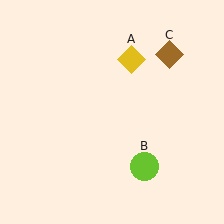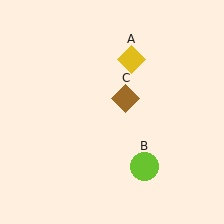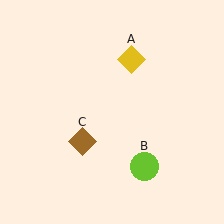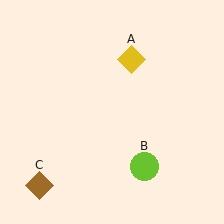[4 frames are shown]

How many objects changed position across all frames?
1 object changed position: brown diamond (object C).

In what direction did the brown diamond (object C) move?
The brown diamond (object C) moved down and to the left.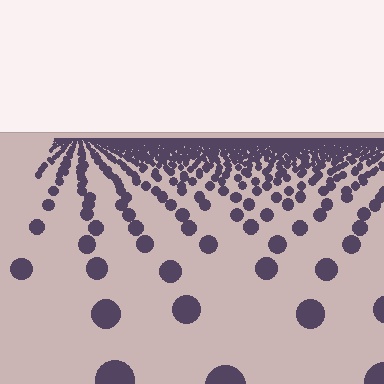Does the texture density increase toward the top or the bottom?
Density increases toward the top.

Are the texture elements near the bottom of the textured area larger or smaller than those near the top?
Larger. Near the bottom, elements are closer to the viewer and appear at a bigger on-screen size.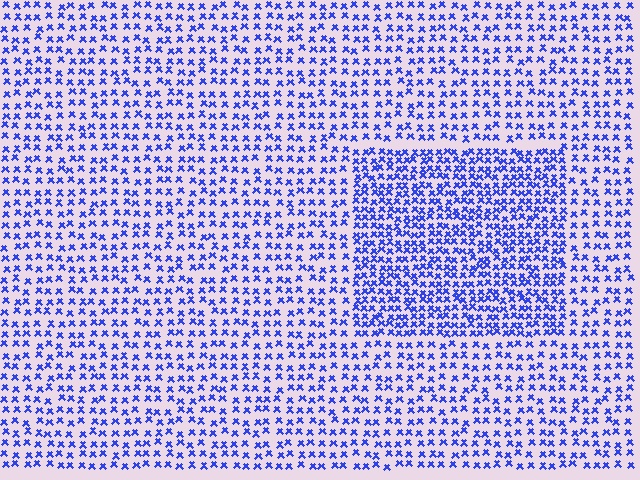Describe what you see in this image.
The image contains small blue elements arranged at two different densities. A rectangle-shaped region is visible where the elements are more densely packed than the surrounding area.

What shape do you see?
I see a rectangle.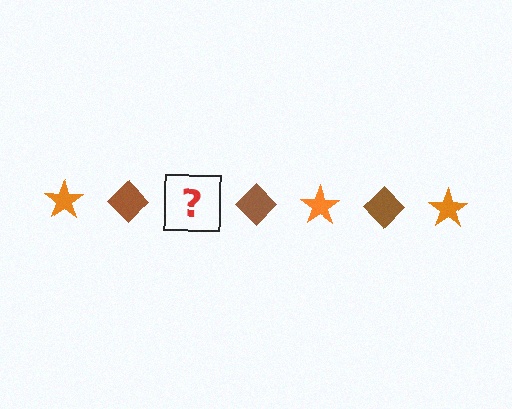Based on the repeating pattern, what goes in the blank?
The blank should be an orange star.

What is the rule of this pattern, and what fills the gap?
The rule is that the pattern alternates between orange star and brown diamond. The gap should be filled with an orange star.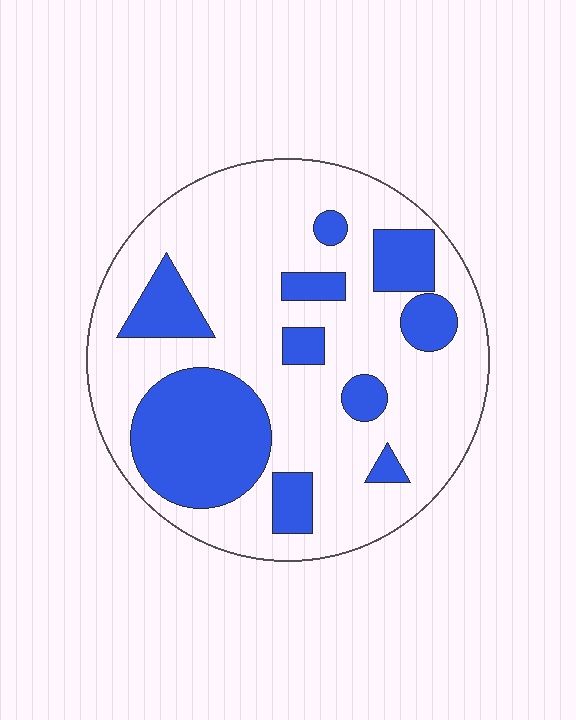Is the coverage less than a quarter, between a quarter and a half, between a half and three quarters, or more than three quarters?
Between a quarter and a half.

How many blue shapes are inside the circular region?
10.